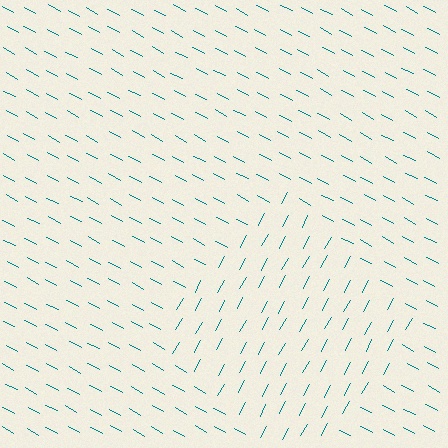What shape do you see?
I see a diamond.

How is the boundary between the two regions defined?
The boundary is defined purely by a change in line orientation (approximately 90 degrees difference). All lines are the same color and thickness.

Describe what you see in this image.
The image is filled with small teal line segments. A diamond region in the image has lines oriented differently from the surrounding lines, creating a visible texture boundary.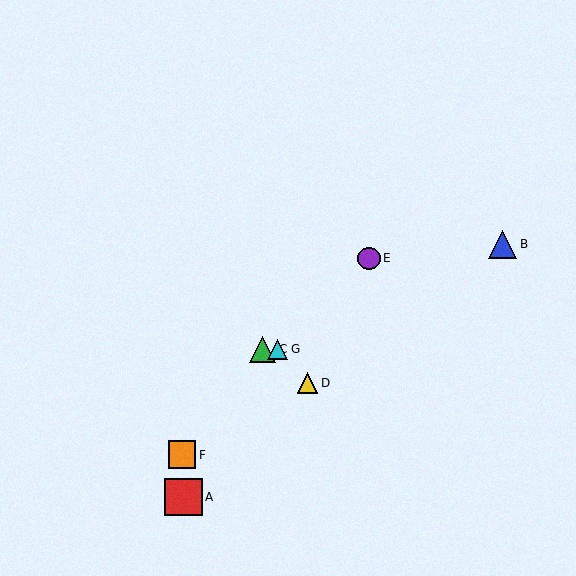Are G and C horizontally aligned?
Yes, both are at y≈349.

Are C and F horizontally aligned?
No, C is at y≈349 and F is at y≈455.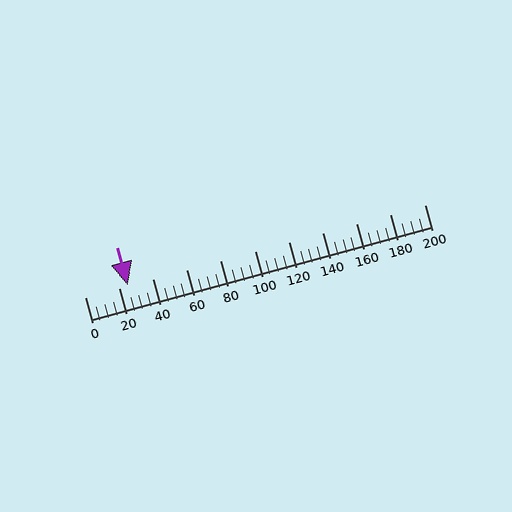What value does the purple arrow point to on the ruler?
The purple arrow points to approximately 25.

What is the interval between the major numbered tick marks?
The major tick marks are spaced 20 units apart.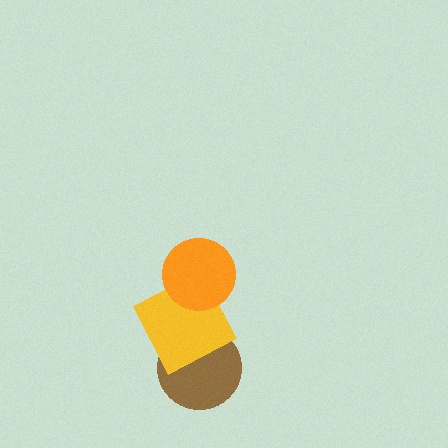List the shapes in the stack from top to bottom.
From top to bottom: the orange circle, the yellow square, the brown circle.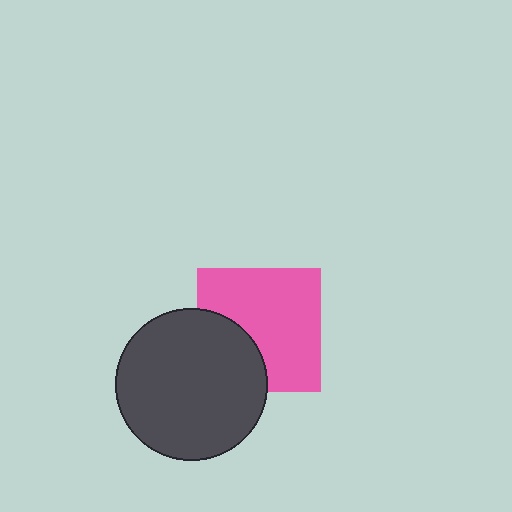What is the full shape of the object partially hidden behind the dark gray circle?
The partially hidden object is a pink square.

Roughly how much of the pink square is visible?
Most of it is visible (roughly 70%).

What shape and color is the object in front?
The object in front is a dark gray circle.